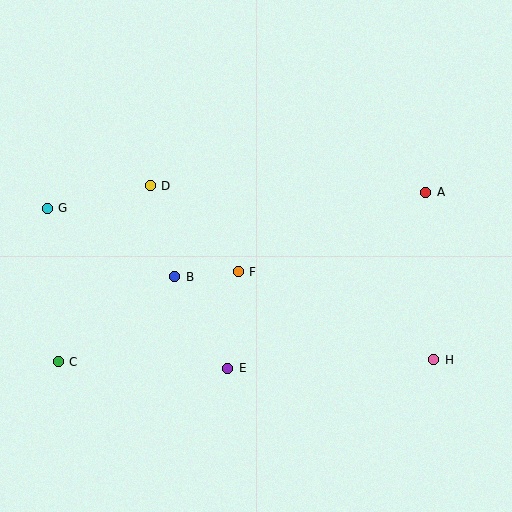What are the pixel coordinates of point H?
Point H is at (434, 360).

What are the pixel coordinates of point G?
Point G is at (47, 208).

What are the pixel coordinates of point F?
Point F is at (238, 272).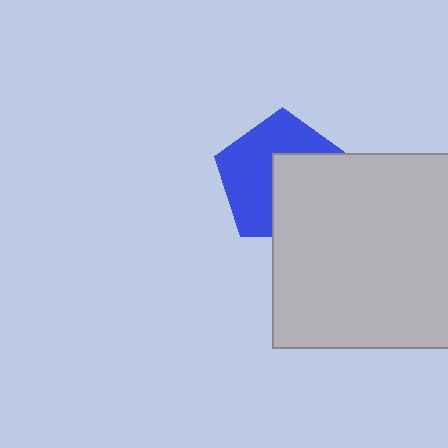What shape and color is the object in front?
The object in front is a light gray square.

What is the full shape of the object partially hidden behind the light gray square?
The partially hidden object is a blue pentagon.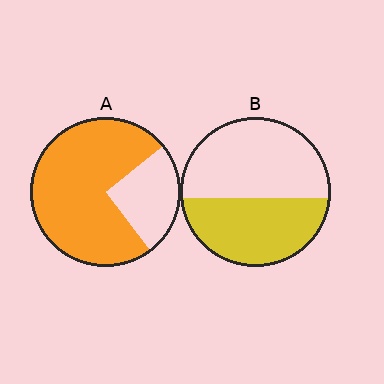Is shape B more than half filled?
No.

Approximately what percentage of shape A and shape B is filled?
A is approximately 75% and B is approximately 45%.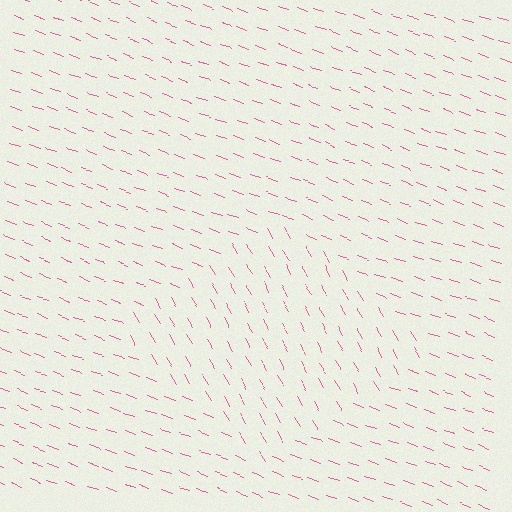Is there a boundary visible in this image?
Yes, there is a texture boundary formed by a change in line orientation.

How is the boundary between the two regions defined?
The boundary is defined purely by a change in line orientation (approximately 39 degrees difference). All lines are the same color and thickness.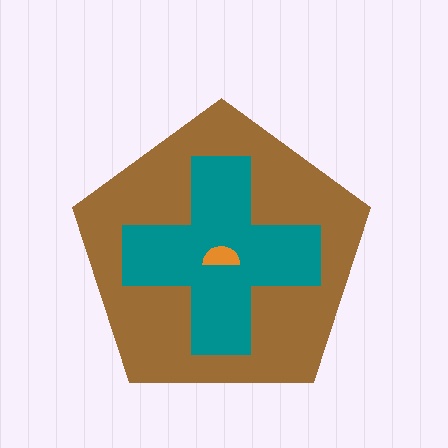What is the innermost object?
The orange semicircle.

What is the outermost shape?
The brown pentagon.